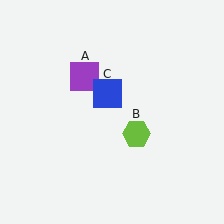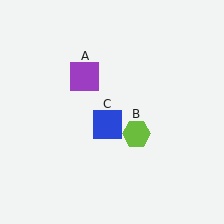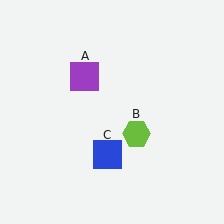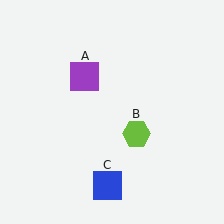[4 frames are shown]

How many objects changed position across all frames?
1 object changed position: blue square (object C).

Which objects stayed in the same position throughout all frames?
Purple square (object A) and lime hexagon (object B) remained stationary.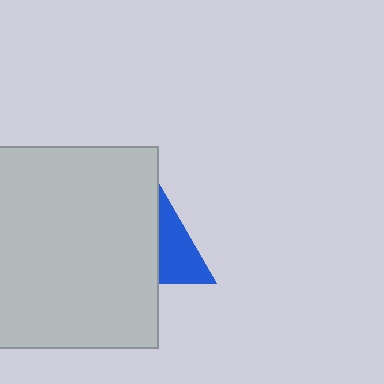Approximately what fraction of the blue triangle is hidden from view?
Roughly 55% of the blue triangle is hidden behind the light gray square.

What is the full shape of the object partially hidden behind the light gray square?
The partially hidden object is a blue triangle.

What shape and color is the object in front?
The object in front is a light gray square.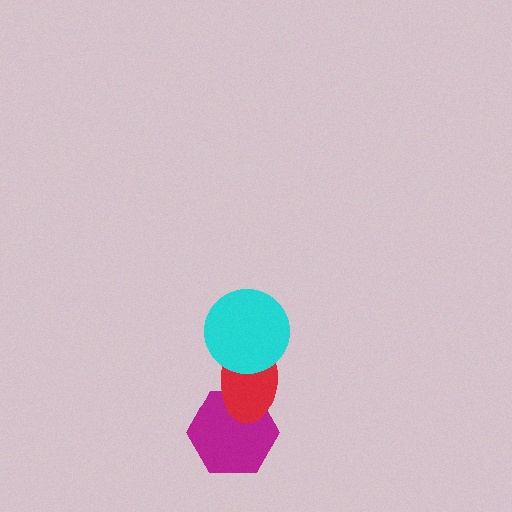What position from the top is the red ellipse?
The red ellipse is 2nd from the top.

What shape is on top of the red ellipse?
The cyan circle is on top of the red ellipse.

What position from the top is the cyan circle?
The cyan circle is 1st from the top.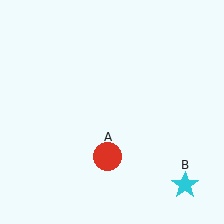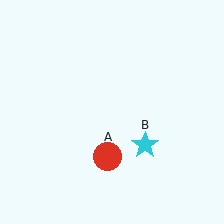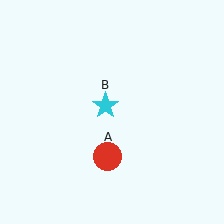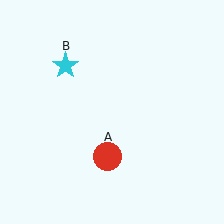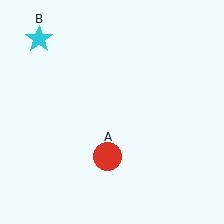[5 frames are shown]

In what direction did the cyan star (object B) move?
The cyan star (object B) moved up and to the left.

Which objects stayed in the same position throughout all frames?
Red circle (object A) remained stationary.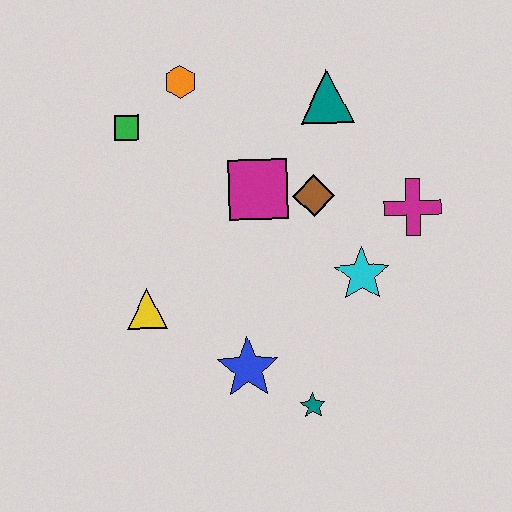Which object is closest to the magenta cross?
The cyan star is closest to the magenta cross.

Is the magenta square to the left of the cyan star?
Yes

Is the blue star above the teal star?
Yes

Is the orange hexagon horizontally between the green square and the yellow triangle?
No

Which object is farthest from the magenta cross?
The green square is farthest from the magenta cross.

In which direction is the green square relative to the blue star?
The green square is above the blue star.